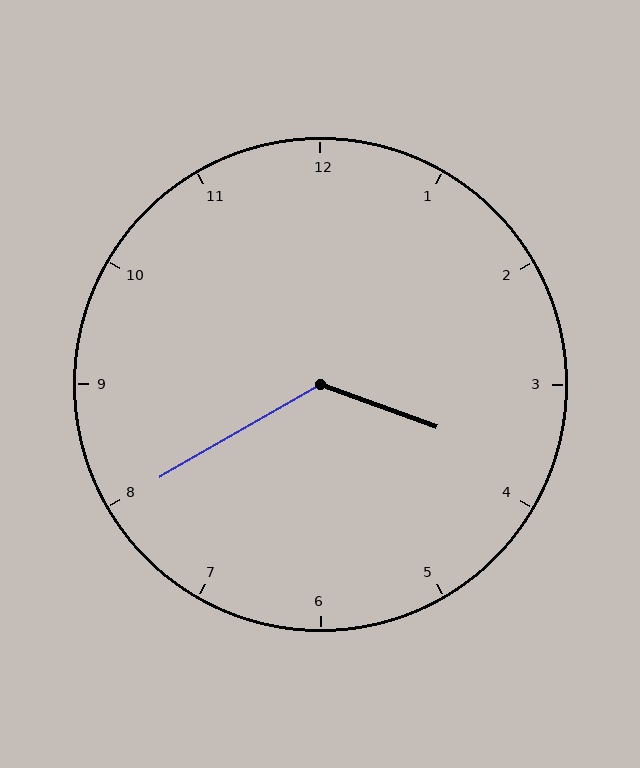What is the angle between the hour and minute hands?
Approximately 130 degrees.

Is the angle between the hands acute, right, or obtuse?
It is obtuse.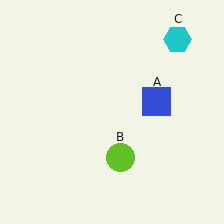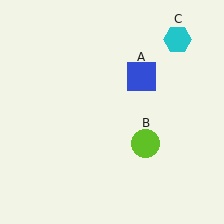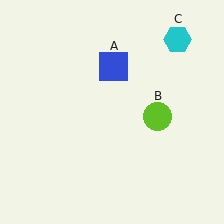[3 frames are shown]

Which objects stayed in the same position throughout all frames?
Cyan hexagon (object C) remained stationary.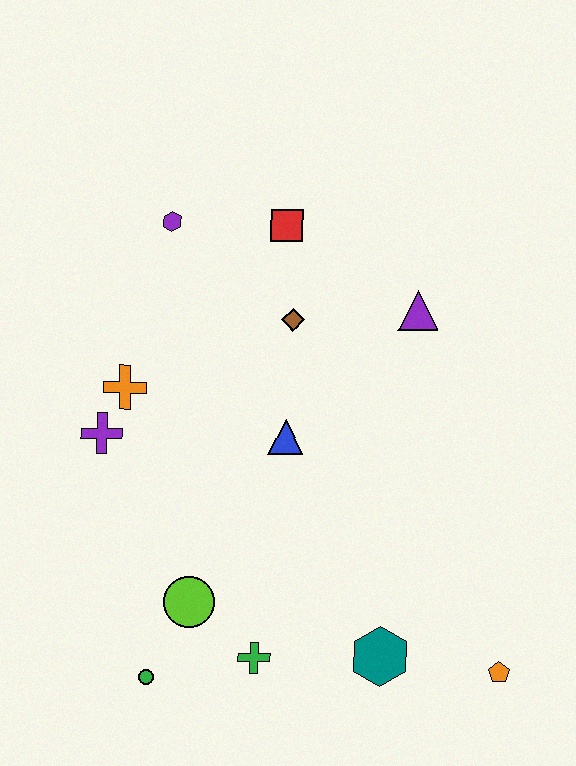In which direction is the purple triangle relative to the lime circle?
The purple triangle is above the lime circle.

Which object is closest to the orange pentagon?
The teal hexagon is closest to the orange pentagon.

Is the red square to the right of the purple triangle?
No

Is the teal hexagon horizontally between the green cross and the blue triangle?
No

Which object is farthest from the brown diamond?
The orange pentagon is farthest from the brown diamond.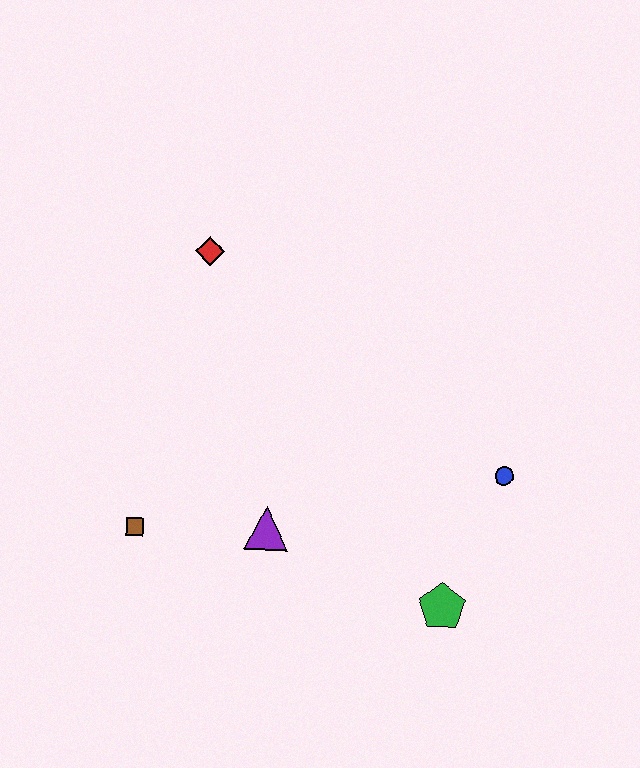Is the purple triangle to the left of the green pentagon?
Yes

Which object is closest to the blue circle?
The green pentagon is closest to the blue circle.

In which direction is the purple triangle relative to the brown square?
The purple triangle is to the right of the brown square.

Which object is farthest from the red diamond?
The green pentagon is farthest from the red diamond.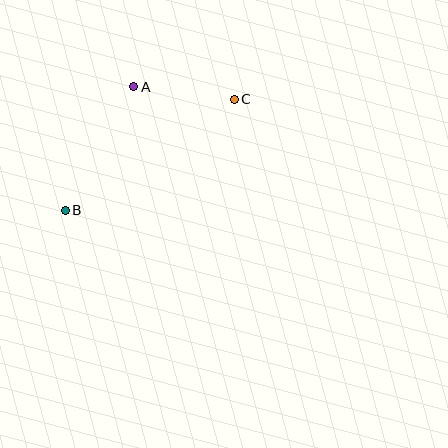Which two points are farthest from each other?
Points B and C are farthest from each other.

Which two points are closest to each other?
Points A and C are closest to each other.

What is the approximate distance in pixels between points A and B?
The distance between A and B is approximately 142 pixels.